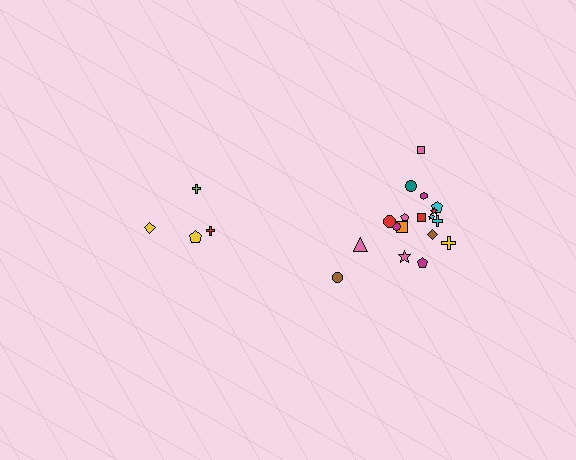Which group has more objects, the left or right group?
The right group.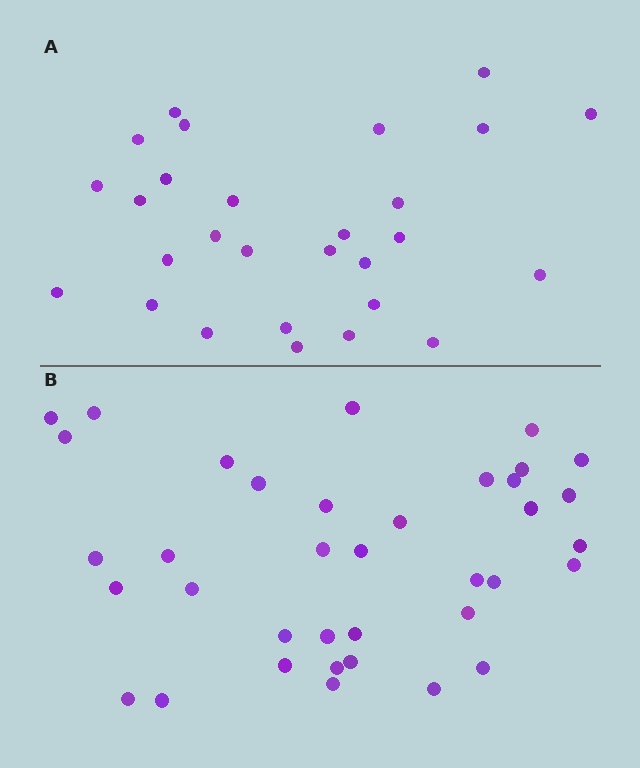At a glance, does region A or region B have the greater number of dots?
Region B (the bottom region) has more dots.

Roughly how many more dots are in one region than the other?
Region B has roughly 8 or so more dots than region A.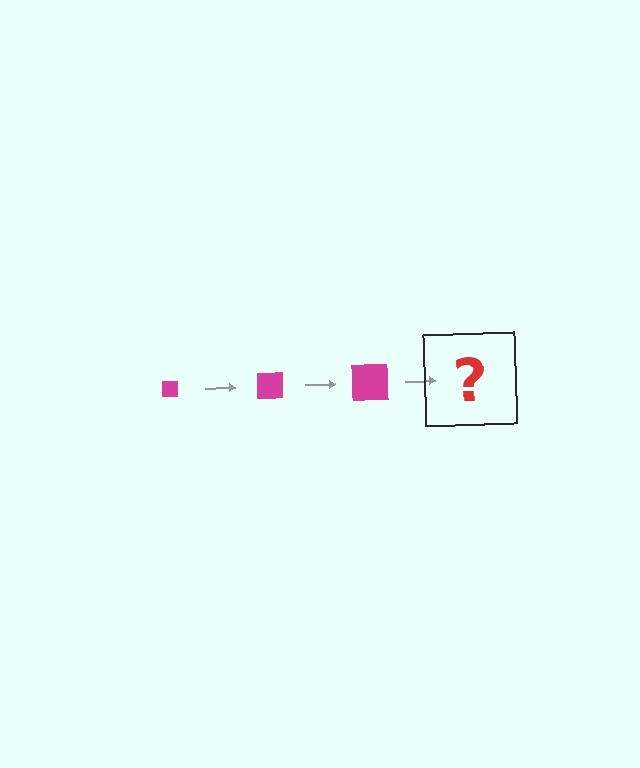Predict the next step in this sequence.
The next step is a magenta square, larger than the previous one.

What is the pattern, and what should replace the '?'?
The pattern is that the square gets progressively larger each step. The '?' should be a magenta square, larger than the previous one.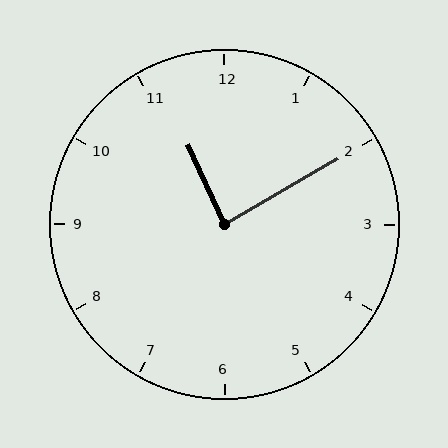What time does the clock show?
11:10.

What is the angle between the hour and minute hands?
Approximately 85 degrees.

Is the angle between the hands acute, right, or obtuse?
It is right.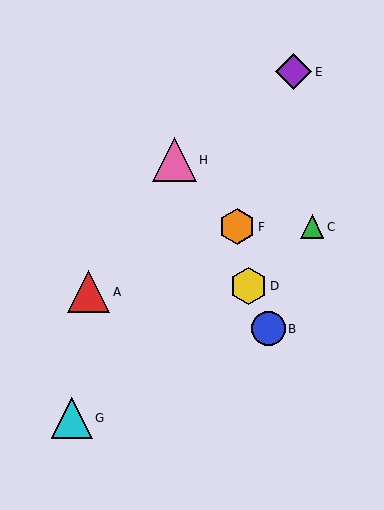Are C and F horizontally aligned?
Yes, both are at y≈227.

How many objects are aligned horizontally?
2 objects (C, F) are aligned horizontally.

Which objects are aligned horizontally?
Objects C, F are aligned horizontally.